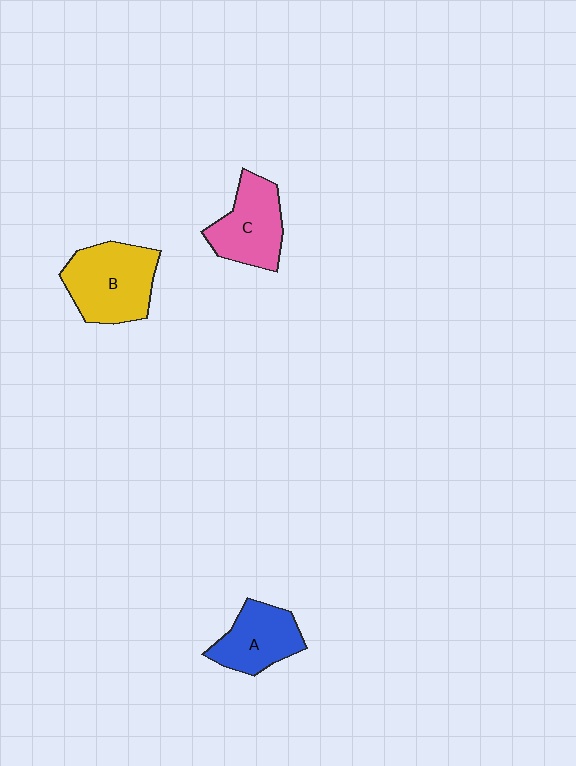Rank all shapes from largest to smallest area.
From largest to smallest: B (yellow), C (pink), A (blue).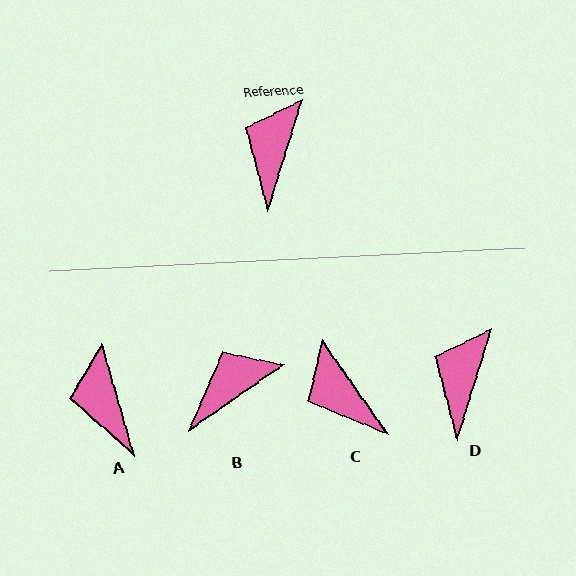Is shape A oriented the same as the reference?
No, it is off by about 34 degrees.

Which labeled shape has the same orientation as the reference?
D.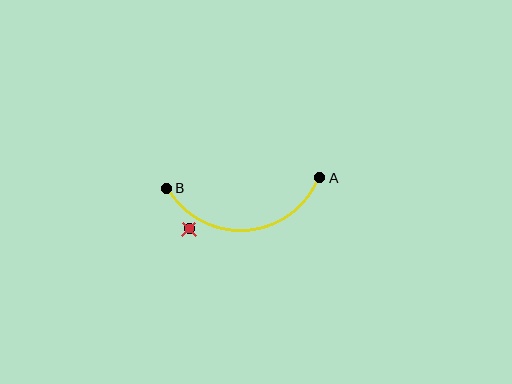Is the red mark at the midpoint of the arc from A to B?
No — the red mark does not lie on the arc at all. It sits slightly outside the curve.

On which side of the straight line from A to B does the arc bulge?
The arc bulges below the straight line connecting A and B.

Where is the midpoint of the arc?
The arc midpoint is the point on the curve farthest from the straight line joining A and B. It sits below that line.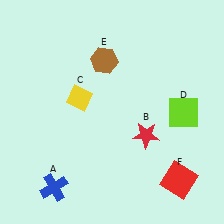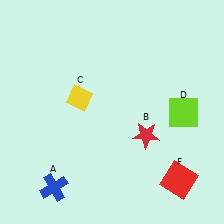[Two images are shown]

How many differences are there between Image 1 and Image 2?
There is 1 difference between the two images.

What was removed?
The brown hexagon (E) was removed in Image 2.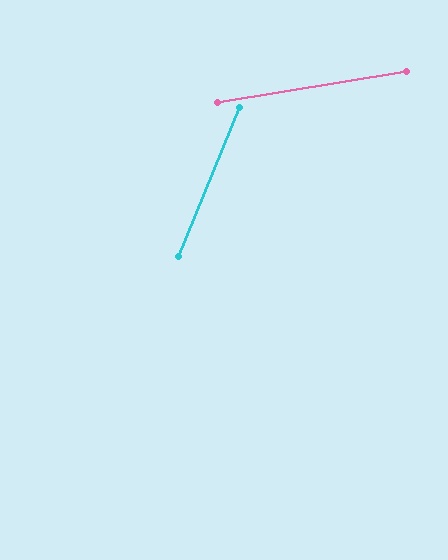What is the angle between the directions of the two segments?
Approximately 59 degrees.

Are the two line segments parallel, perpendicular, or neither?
Neither parallel nor perpendicular — they differ by about 59°.